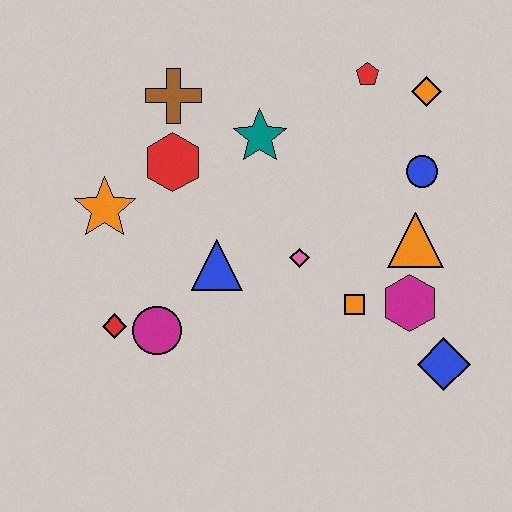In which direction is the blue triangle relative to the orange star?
The blue triangle is to the right of the orange star.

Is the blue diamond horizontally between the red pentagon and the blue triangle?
No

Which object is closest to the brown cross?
The red hexagon is closest to the brown cross.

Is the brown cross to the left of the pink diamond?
Yes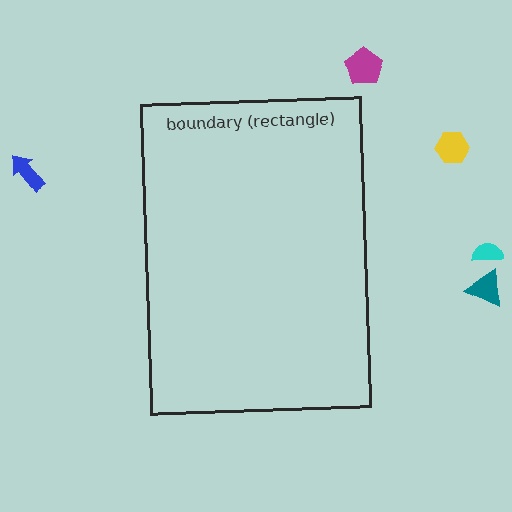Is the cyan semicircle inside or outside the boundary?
Outside.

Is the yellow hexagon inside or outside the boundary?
Outside.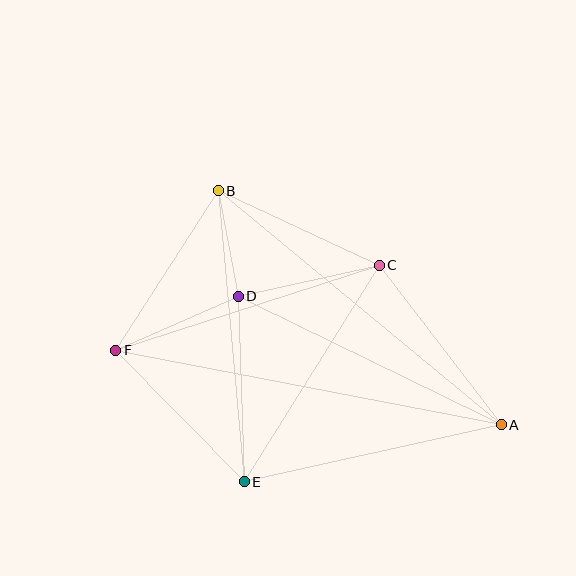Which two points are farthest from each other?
Points A and F are farthest from each other.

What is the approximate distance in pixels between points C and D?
The distance between C and D is approximately 144 pixels.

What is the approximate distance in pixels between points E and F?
The distance between E and F is approximately 184 pixels.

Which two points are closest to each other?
Points B and D are closest to each other.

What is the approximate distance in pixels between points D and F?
The distance between D and F is approximately 134 pixels.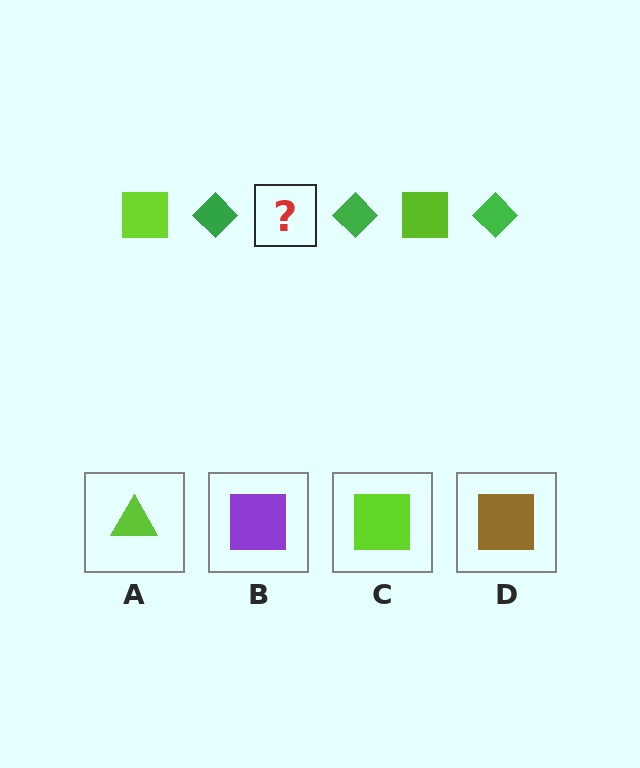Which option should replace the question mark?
Option C.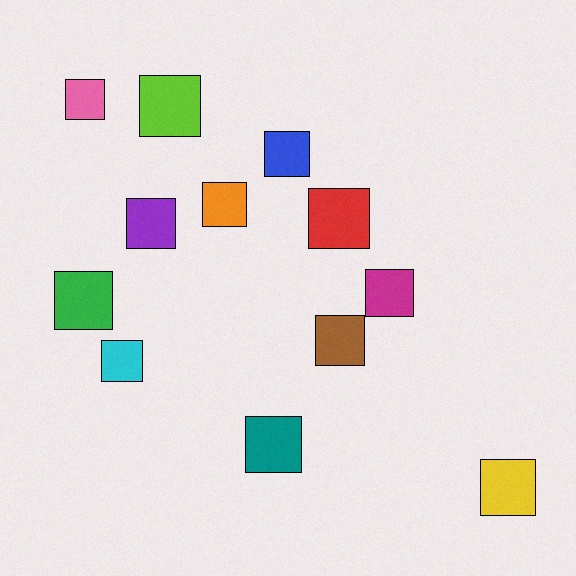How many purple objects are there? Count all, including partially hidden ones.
There is 1 purple object.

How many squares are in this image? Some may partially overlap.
There are 12 squares.